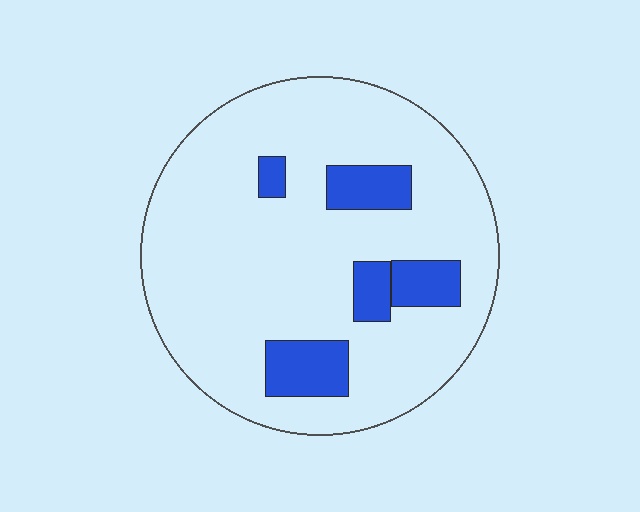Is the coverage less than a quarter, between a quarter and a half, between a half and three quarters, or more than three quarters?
Less than a quarter.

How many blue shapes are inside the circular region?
5.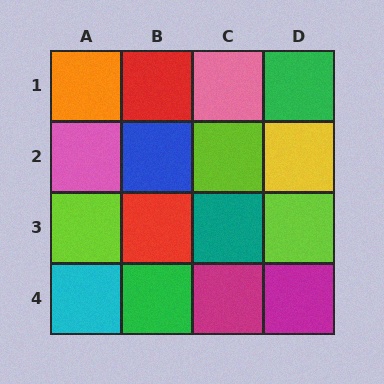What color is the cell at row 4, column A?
Cyan.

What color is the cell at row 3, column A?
Lime.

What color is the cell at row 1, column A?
Orange.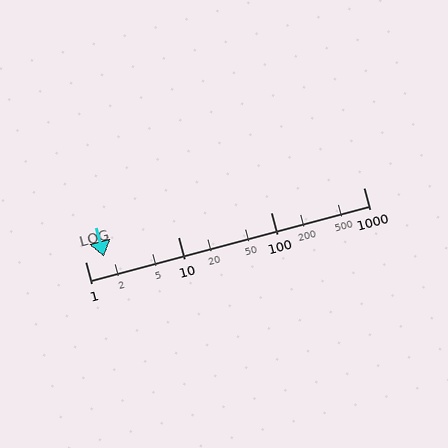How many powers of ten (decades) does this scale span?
The scale spans 3 decades, from 1 to 1000.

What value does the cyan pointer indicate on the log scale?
The pointer indicates approximately 1.6.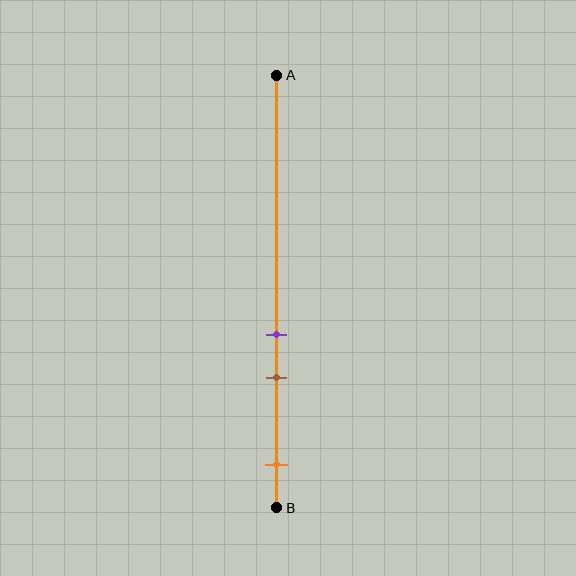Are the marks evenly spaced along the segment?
No, the marks are not evenly spaced.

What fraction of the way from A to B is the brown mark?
The brown mark is approximately 70% (0.7) of the way from A to B.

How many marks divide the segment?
There are 3 marks dividing the segment.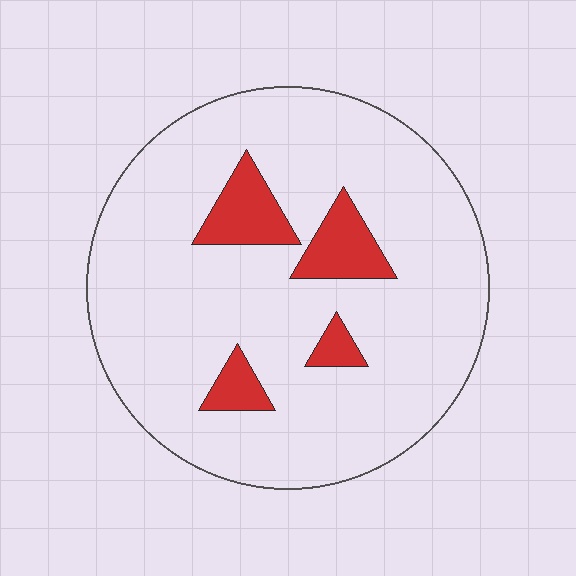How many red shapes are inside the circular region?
4.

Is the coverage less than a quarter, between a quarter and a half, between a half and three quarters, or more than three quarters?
Less than a quarter.